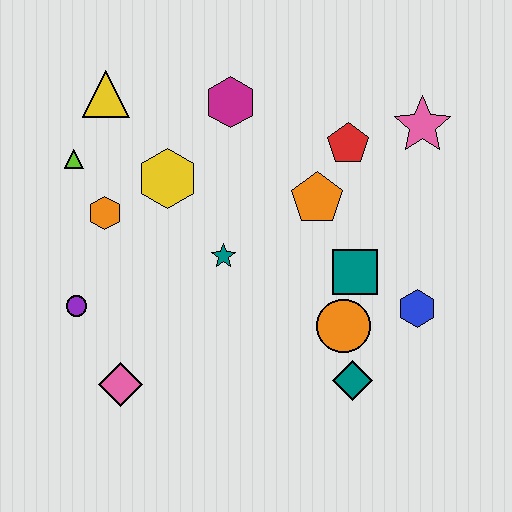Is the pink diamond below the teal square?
Yes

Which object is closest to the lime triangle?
The orange hexagon is closest to the lime triangle.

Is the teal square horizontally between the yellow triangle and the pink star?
Yes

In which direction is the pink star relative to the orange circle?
The pink star is above the orange circle.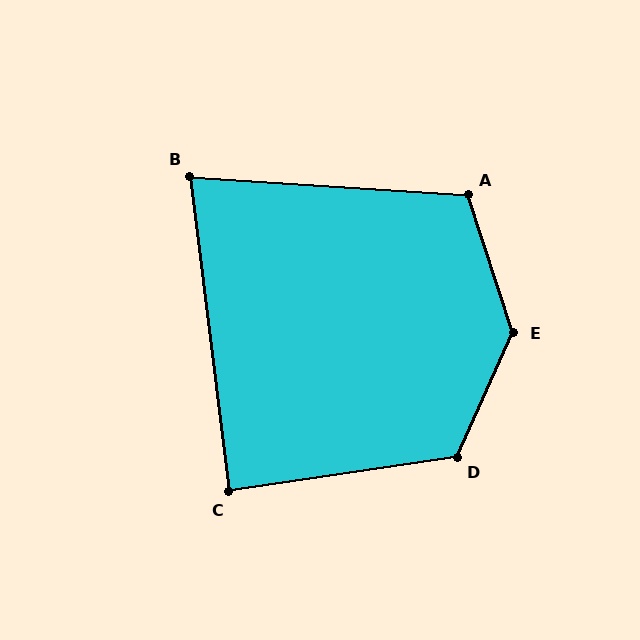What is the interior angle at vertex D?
Approximately 123 degrees (obtuse).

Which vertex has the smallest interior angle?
B, at approximately 79 degrees.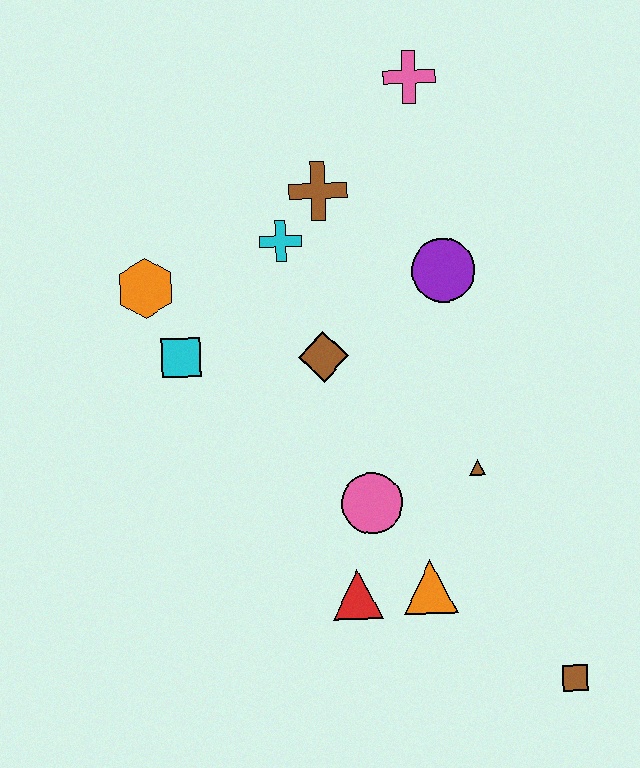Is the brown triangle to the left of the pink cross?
No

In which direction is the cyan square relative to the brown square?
The cyan square is to the left of the brown square.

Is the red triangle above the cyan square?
No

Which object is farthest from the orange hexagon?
The brown square is farthest from the orange hexagon.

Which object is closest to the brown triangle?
The pink circle is closest to the brown triangle.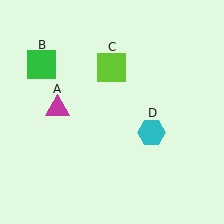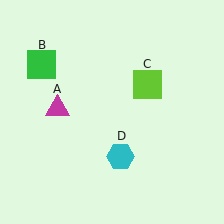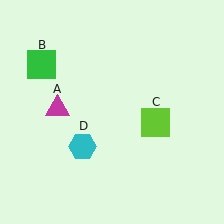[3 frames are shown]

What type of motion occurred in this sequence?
The lime square (object C), cyan hexagon (object D) rotated clockwise around the center of the scene.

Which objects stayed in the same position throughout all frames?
Magenta triangle (object A) and green square (object B) remained stationary.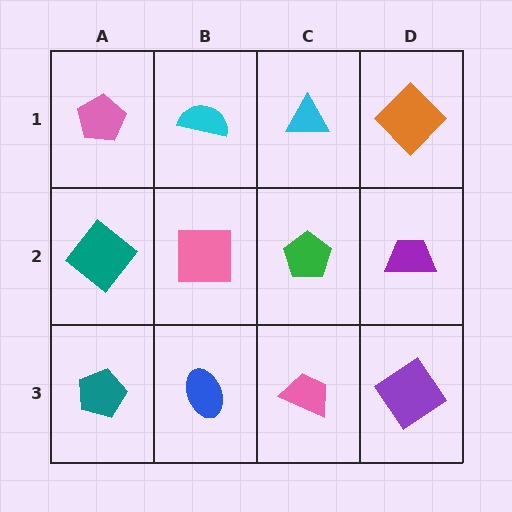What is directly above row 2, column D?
An orange diamond.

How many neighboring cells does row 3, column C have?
3.